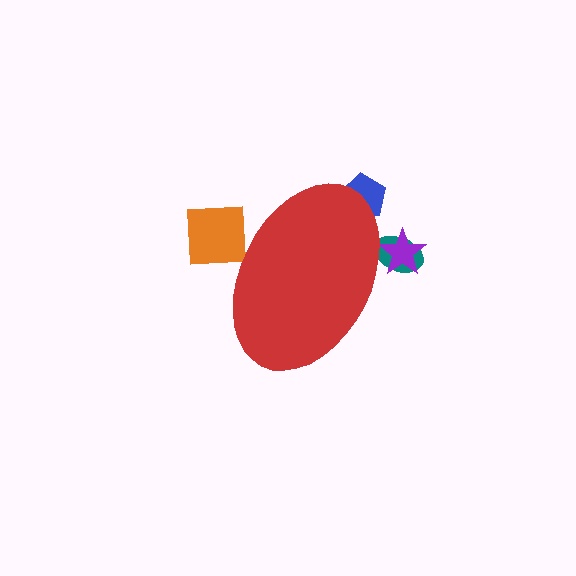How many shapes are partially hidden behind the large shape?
4 shapes are partially hidden.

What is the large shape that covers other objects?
A red ellipse.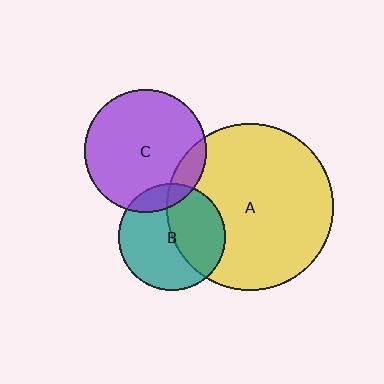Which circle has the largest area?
Circle A (yellow).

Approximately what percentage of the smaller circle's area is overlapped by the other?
Approximately 45%.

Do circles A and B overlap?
Yes.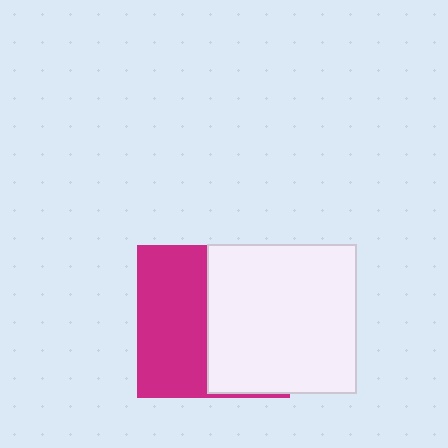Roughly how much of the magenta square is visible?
About half of it is visible (roughly 47%).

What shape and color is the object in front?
The object in front is a white square.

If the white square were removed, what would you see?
You would see the complete magenta square.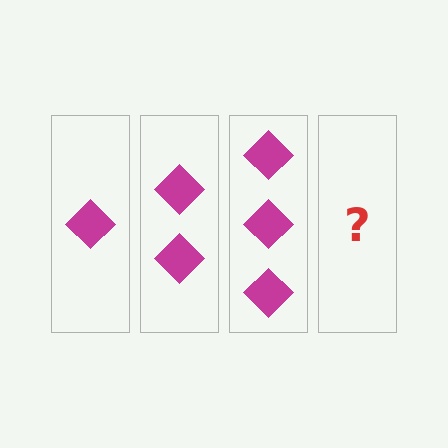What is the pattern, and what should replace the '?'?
The pattern is that each step adds one more diamond. The '?' should be 4 diamonds.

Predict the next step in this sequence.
The next step is 4 diamonds.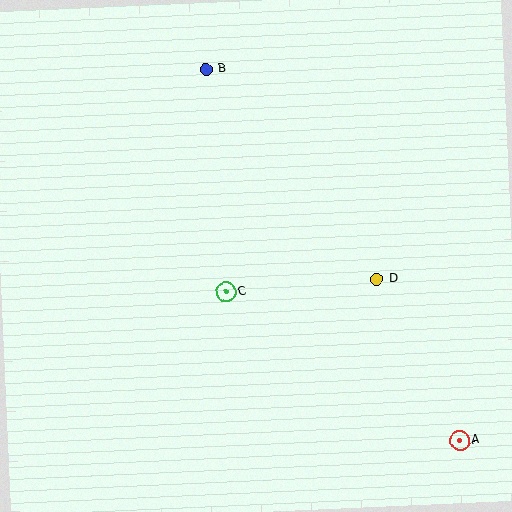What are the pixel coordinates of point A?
Point A is at (459, 440).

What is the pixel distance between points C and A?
The distance between C and A is 277 pixels.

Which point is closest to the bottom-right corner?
Point A is closest to the bottom-right corner.